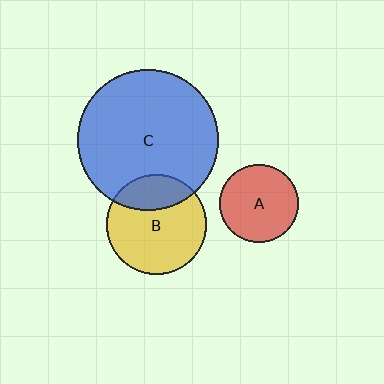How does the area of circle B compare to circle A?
Approximately 1.6 times.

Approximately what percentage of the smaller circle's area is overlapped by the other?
Approximately 25%.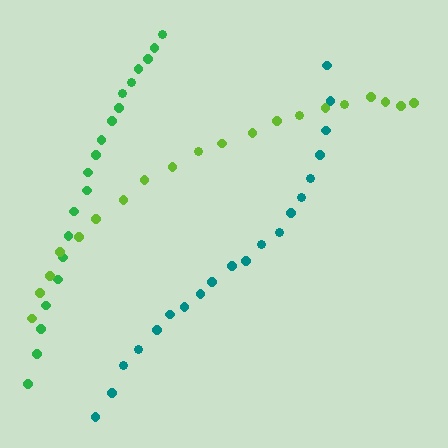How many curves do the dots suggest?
There are 3 distinct paths.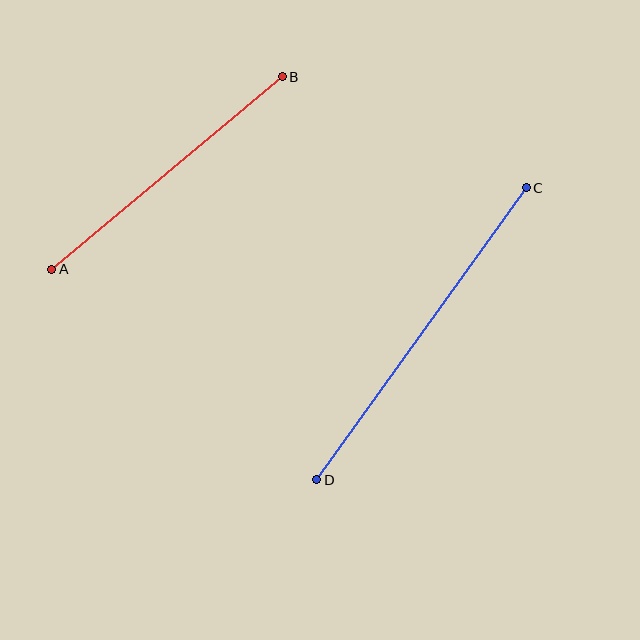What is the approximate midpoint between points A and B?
The midpoint is at approximately (167, 173) pixels.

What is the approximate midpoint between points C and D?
The midpoint is at approximately (422, 334) pixels.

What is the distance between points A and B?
The distance is approximately 300 pixels.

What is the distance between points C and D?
The distance is approximately 359 pixels.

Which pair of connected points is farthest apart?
Points C and D are farthest apart.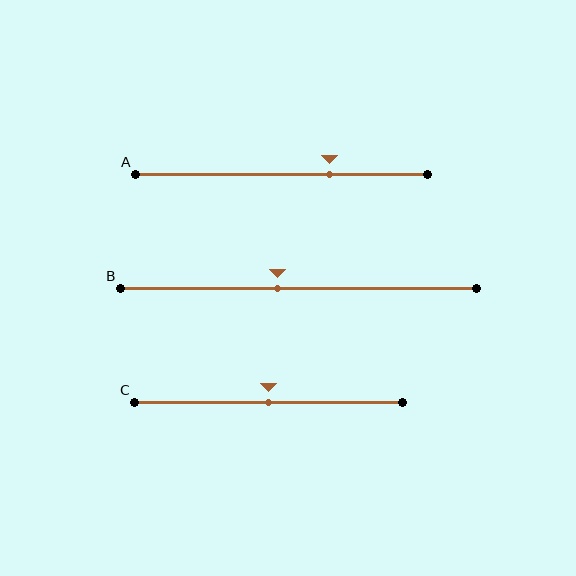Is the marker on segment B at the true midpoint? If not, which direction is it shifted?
No, the marker on segment B is shifted to the left by about 6% of the segment length.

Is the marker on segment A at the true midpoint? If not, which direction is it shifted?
No, the marker on segment A is shifted to the right by about 17% of the segment length.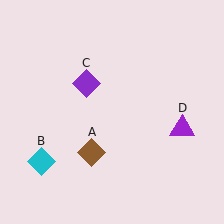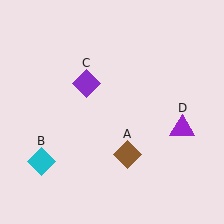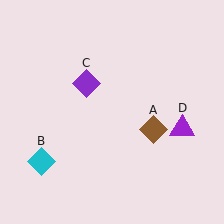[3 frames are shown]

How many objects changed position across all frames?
1 object changed position: brown diamond (object A).